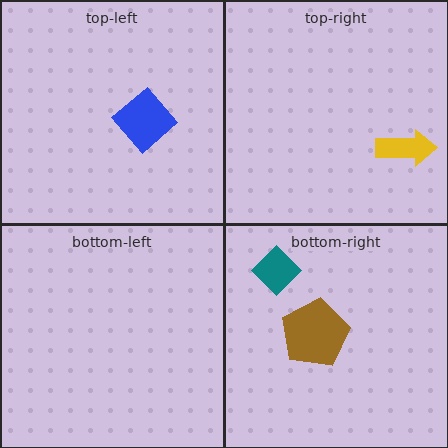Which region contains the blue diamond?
The top-left region.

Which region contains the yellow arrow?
The top-right region.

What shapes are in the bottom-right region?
The brown pentagon, the teal diamond.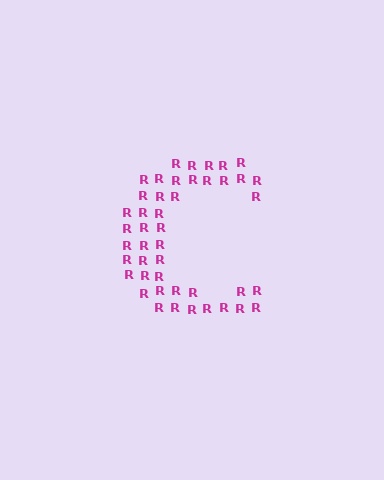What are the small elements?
The small elements are letter R's.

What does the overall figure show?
The overall figure shows the letter C.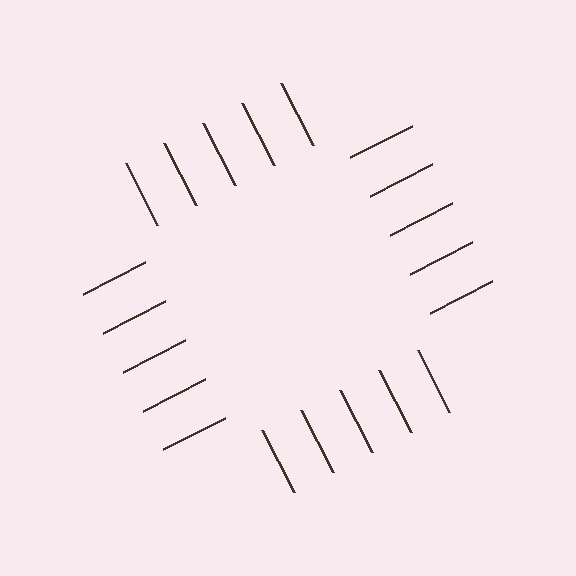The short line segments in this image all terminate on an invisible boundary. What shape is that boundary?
An illusory square — the line segments terminate on its edges but no continuous stroke is drawn.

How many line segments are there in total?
20 — 5 along each of the 4 edges.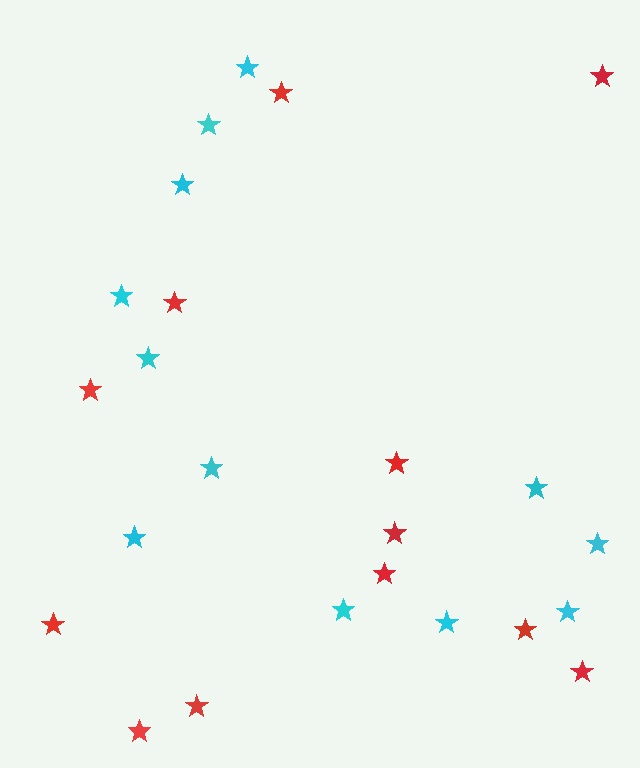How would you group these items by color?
There are 2 groups: one group of red stars (12) and one group of cyan stars (12).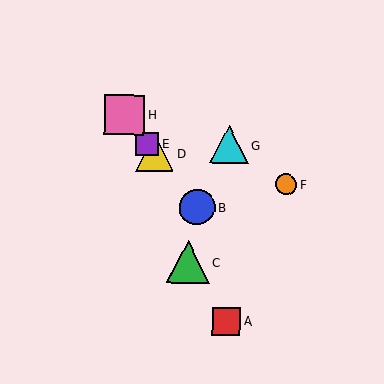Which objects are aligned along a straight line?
Objects B, D, E, H are aligned along a straight line.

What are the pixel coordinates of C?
Object C is at (188, 262).